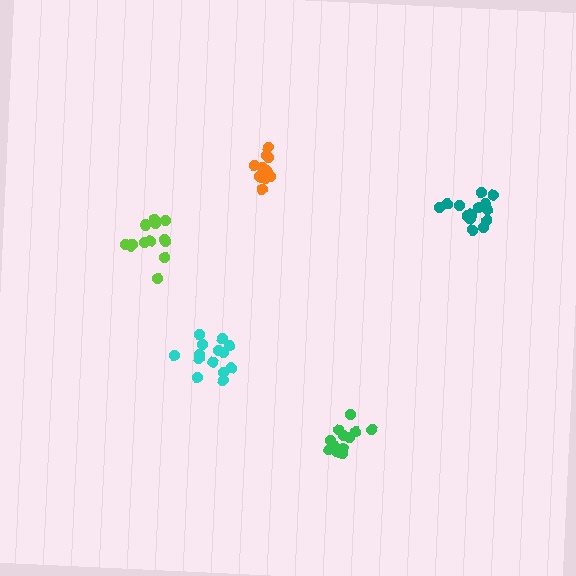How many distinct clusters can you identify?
There are 5 distinct clusters.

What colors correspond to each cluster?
The clusters are colored: lime, cyan, orange, teal, green.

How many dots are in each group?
Group 1: 13 dots, Group 2: 14 dots, Group 3: 12 dots, Group 4: 15 dots, Group 5: 12 dots (66 total).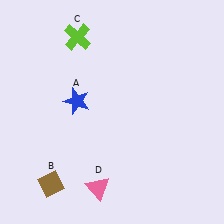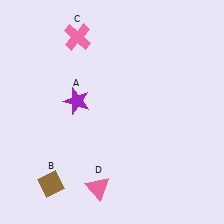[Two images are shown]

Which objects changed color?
A changed from blue to purple. C changed from lime to pink.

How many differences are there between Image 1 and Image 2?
There are 2 differences between the two images.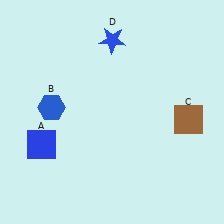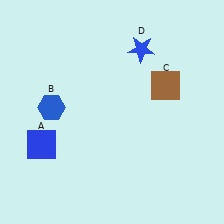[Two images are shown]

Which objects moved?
The objects that moved are: the brown square (C), the blue star (D).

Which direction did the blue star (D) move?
The blue star (D) moved right.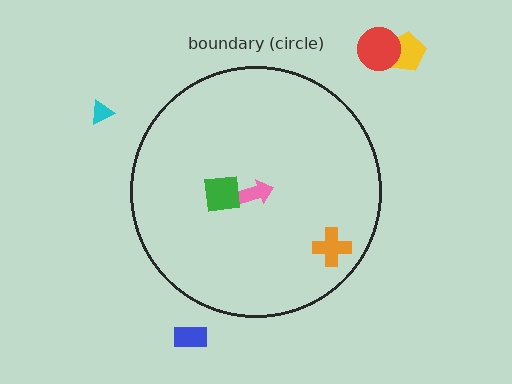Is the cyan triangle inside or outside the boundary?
Outside.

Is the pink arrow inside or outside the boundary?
Inside.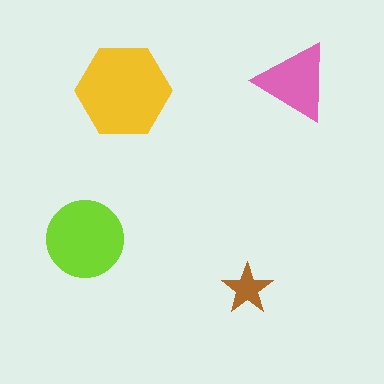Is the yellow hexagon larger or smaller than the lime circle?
Larger.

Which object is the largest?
The yellow hexagon.